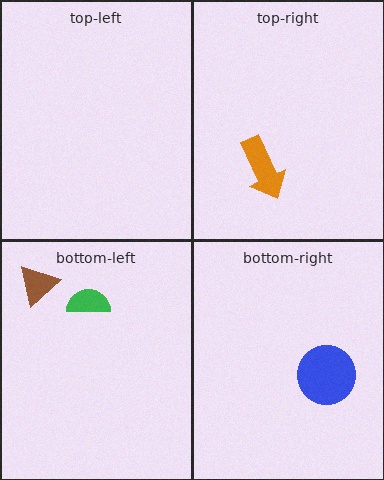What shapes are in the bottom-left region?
The brown triangle, the green semicircle.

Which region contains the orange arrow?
The top-right region.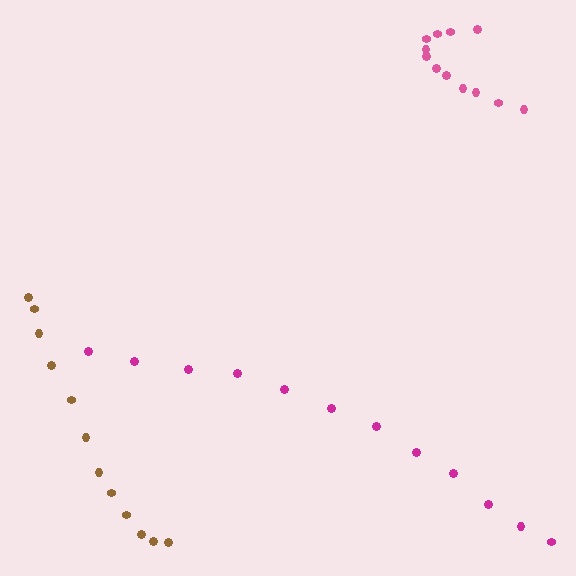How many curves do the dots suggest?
There are 3 distinct paths.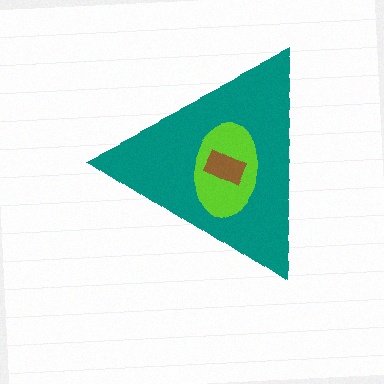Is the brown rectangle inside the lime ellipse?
Yes.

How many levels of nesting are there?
3.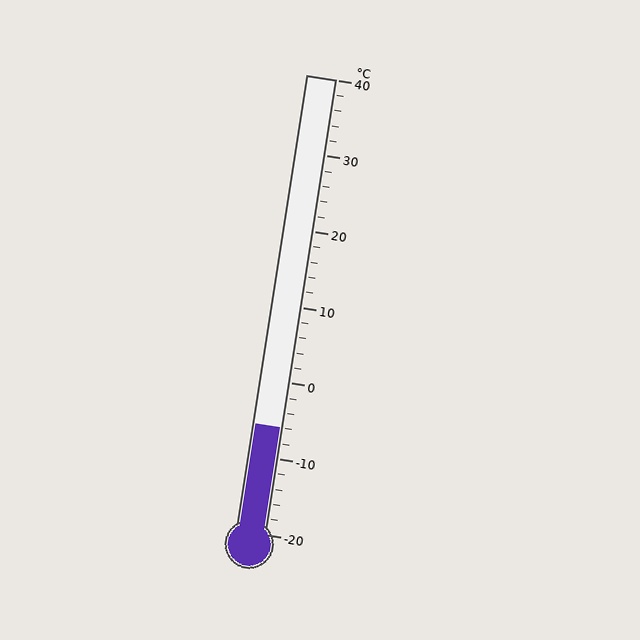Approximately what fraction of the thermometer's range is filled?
The thermometer is filled to approximately 25% of its range.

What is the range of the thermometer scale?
The thermometer scale ranges from -20°C to 40°C.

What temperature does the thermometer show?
The thermometer shows approximately -6°C.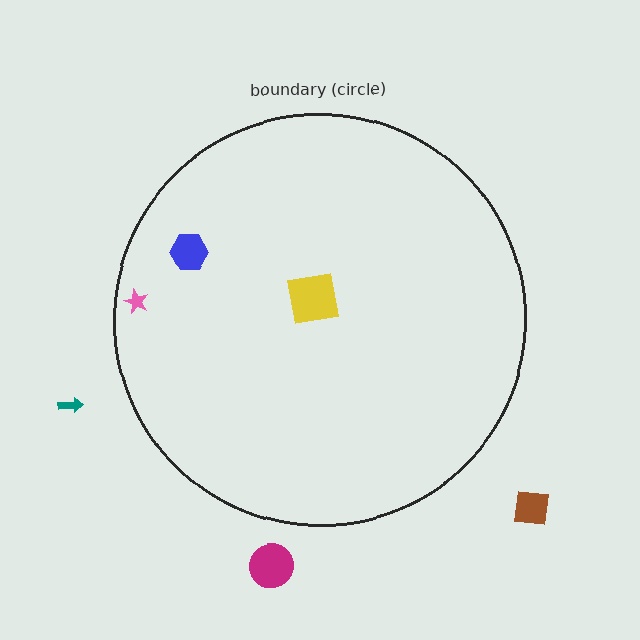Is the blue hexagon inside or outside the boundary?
Inside.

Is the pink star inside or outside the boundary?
Inside.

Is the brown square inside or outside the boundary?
Outside.